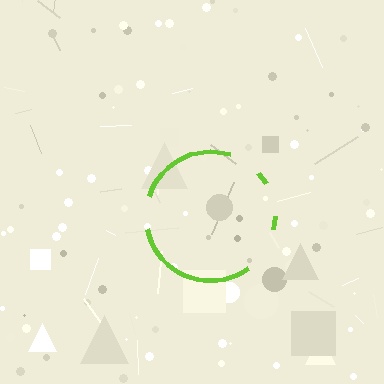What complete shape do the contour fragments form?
The contour fragments form a circle.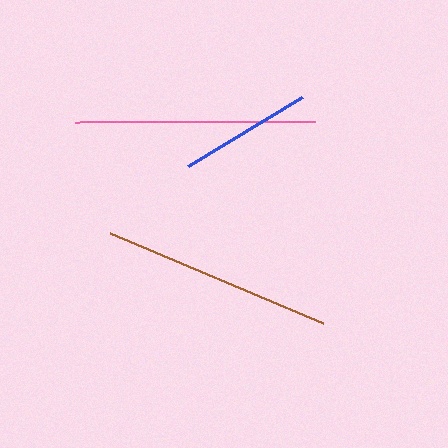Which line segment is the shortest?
The blue line is the shortest at approximately 132 pixels.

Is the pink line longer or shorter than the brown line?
The pink line is longer than the brown line.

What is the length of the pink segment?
The pink segment is approximately 241 pixels long.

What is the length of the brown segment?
The brown segment is approximately 231 pixels long.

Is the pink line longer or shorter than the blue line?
The pink line is longer than the blue line.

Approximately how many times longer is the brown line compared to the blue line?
The brown line is approximately 1.7 times the length of the blue line.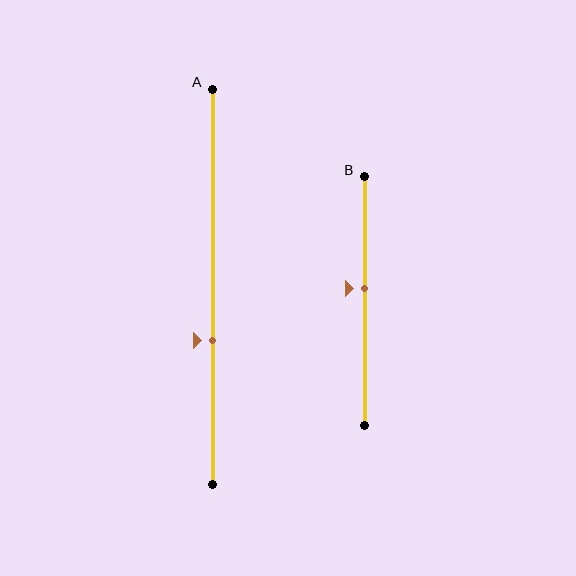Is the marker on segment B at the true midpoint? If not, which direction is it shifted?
No, the marker on segment B is shifted upward by about 5% of the segment length.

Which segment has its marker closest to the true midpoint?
Segment B has its marker closest to the true midpoint.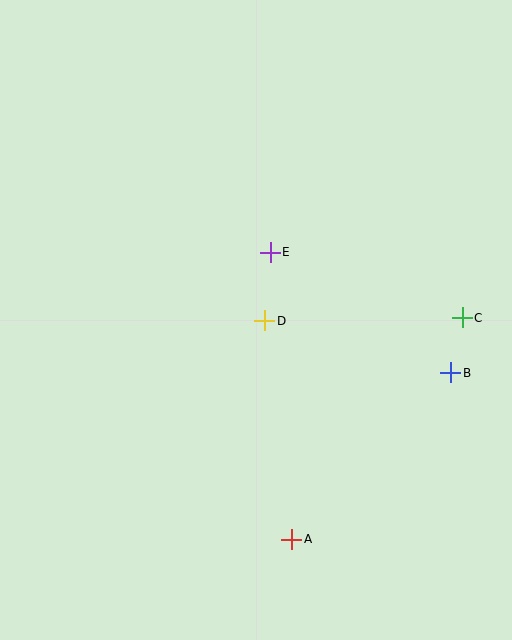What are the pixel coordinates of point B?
Point B is at (451, 373).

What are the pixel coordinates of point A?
Point A is at (292, 539).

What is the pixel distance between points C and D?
The distance between C and D is 197 pixels.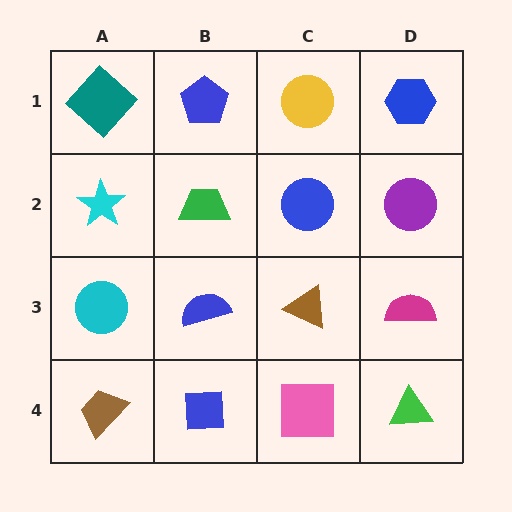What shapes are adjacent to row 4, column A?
A cyan circle (row 3, column A), a blue square (row 4, column B).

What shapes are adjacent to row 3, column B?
A green trapezoid (row 2, column B), a blue square (row 4, column B), a cyan circle (row 3, column A), a brown triangle (row 3, column C).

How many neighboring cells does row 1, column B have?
3.